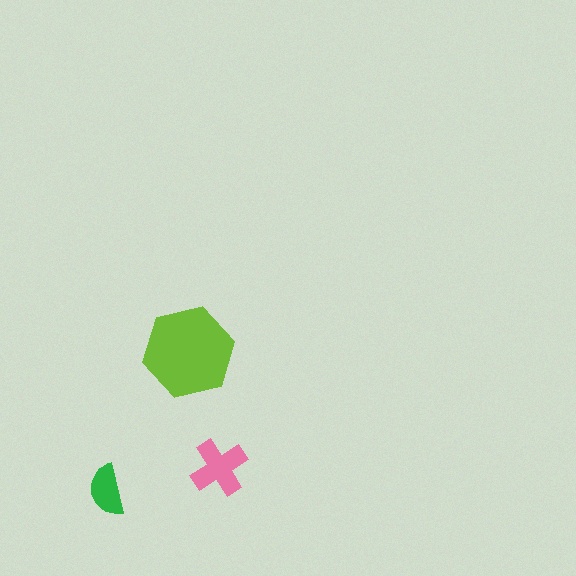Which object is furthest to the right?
The pink cross is rightmost.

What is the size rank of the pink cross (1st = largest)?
2nd.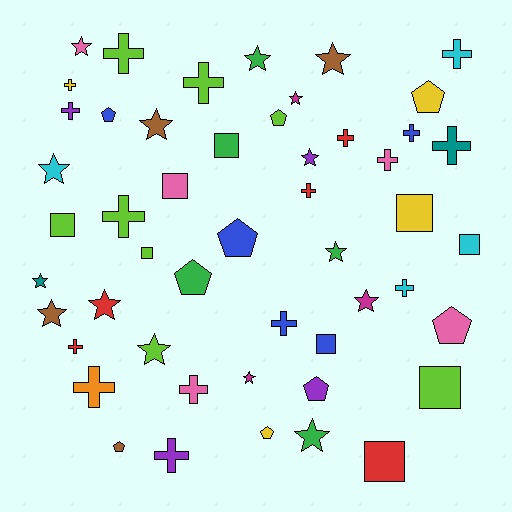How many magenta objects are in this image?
There are 3 magenta objects.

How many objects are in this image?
There are 50 objects.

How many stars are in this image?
There are 15 stars.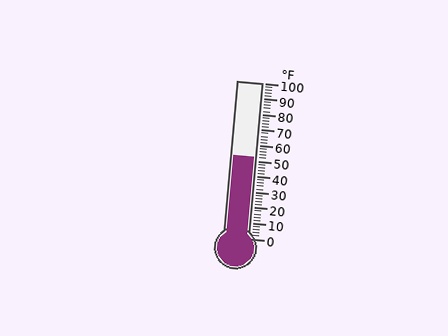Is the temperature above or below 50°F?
The temperature is above 50°F.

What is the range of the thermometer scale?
The thermometer scale ranges from 0°F to 100°F.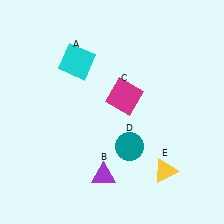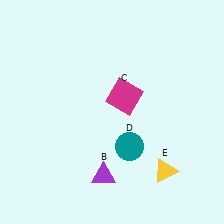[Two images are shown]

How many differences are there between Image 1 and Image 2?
There is 1 difference between the two images.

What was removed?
The cyan square (A) was removed in Image 2.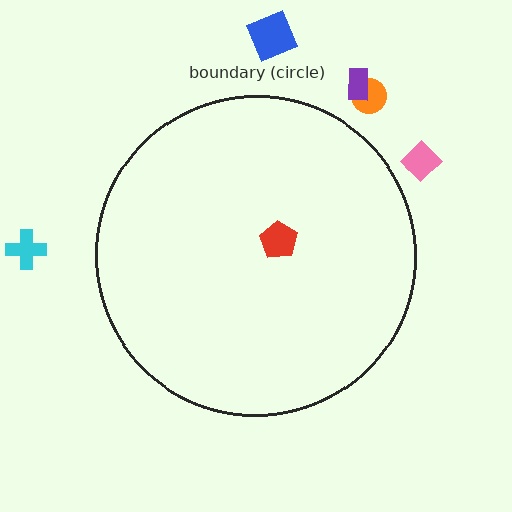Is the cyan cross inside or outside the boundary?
Outside.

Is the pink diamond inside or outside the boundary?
Outside.